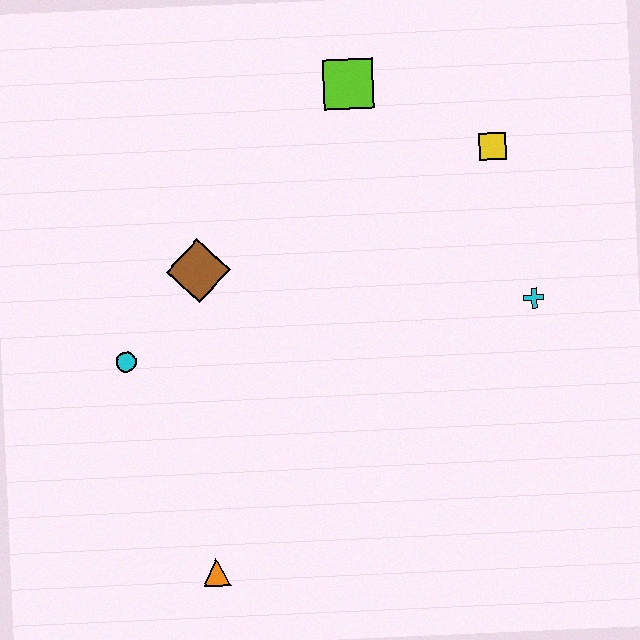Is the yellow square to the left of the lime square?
No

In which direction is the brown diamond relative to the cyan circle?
The brown diamond is above the cyan circle.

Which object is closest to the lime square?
The yellow square is closest to the lime square.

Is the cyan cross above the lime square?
No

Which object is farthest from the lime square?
The orange triangle is farthest from the lime square.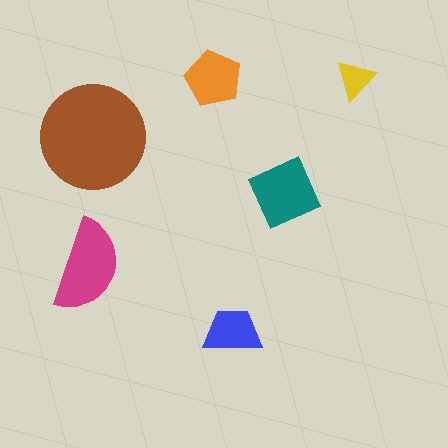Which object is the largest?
The brown circle.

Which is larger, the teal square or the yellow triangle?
The teal square.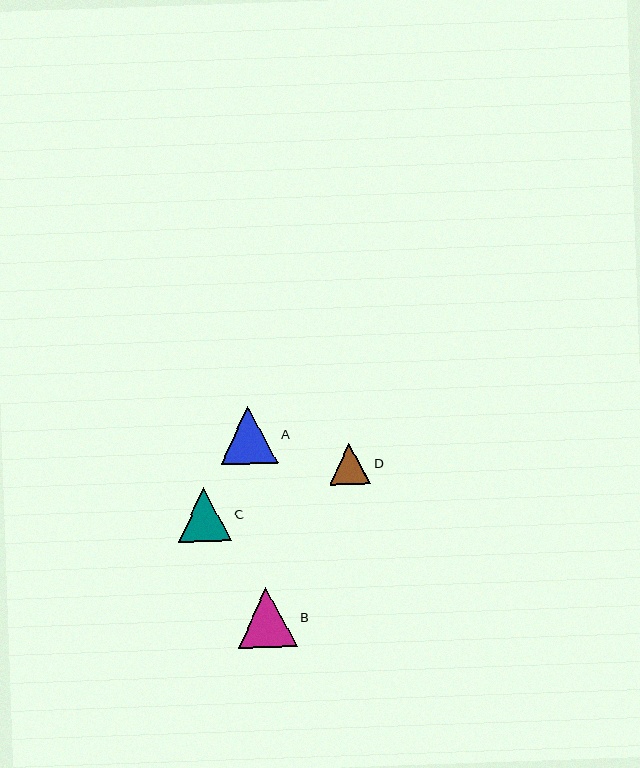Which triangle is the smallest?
Triangle D is the smallest with a size of approximately 42 pixels.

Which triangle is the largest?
Triangle B is the largest with a size of approximately 60 pixels.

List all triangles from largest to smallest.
From largest to smallest: B, A, C, D.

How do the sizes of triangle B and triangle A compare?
Triangle B and triangle A are approximately the same size.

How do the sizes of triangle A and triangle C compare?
Triangle A and triangle C are approximately the same size.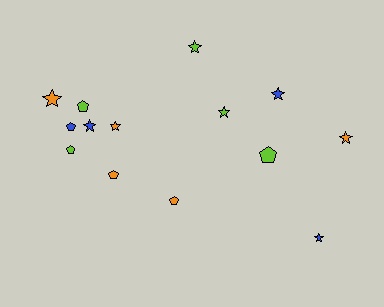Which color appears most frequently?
Lime, with 5 objects.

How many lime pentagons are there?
There are 3 lime pentagons.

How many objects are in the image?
There are 14 objects.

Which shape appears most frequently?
Star, with 8 objects.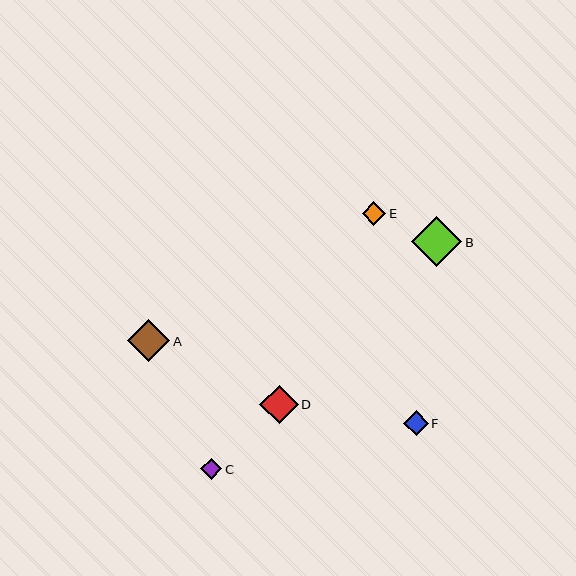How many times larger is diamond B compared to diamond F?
Diamond B is approximately 2.1 times the size of diamond F.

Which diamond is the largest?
Diamond B is the largest with a size of approximately 50 pixels.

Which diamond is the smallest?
Diamond C is the smallest with a size of approximately 21 pixels.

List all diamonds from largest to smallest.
From largest to smallest: B, A, D, F, E, C.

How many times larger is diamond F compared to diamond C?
Diamond F is approximately 1.1 times the size of diamond C.